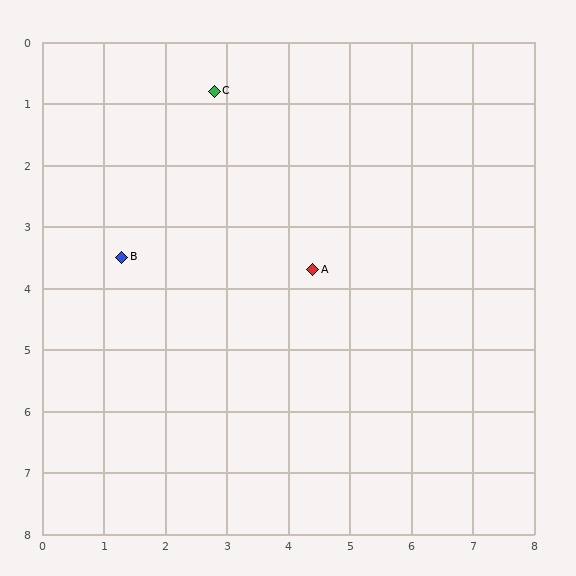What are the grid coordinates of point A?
Point A is at approximately (4.4, 3.7).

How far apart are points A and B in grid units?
Points A and B are about 3.1 grid units apart.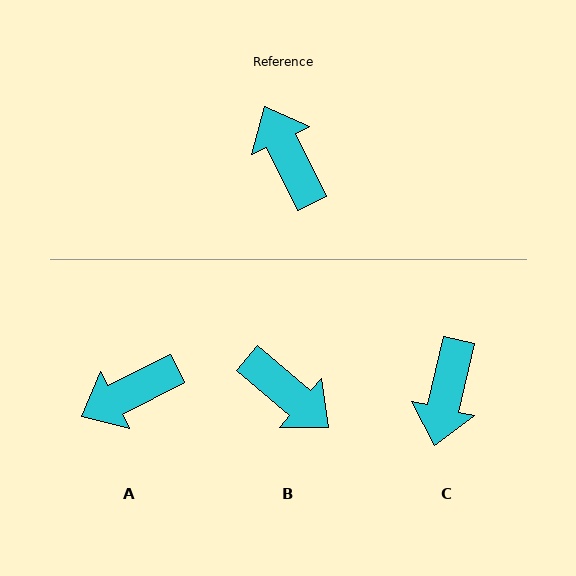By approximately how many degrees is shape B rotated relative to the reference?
Approximately 156 degrees clockwise.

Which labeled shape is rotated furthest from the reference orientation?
B, about 156 degrees away.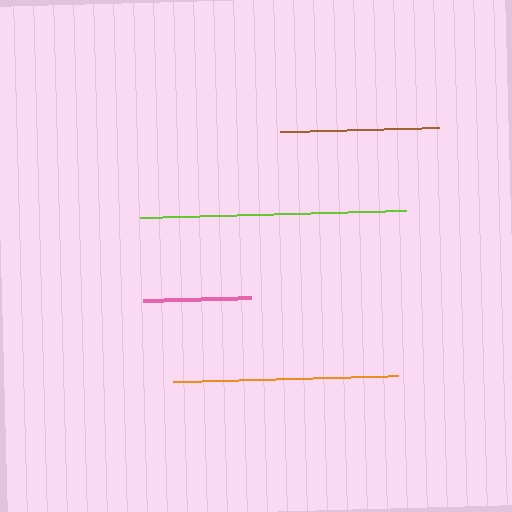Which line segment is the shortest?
The pink line is the shortest at approximately 108 pixels.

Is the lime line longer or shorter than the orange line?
The lime line is longer than the orange line.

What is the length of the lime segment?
The lime segment is approximately 266 pixels long.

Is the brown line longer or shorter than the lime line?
The lime line is longer than the brown line.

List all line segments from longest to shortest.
From longest to shortest: lime, orange, brown, pink.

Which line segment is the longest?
The lime line is the longest at approximately 266 pixels.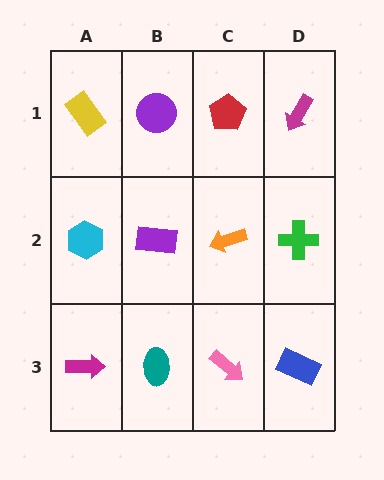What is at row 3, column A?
A magenta arrow.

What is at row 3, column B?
A teal ellipse.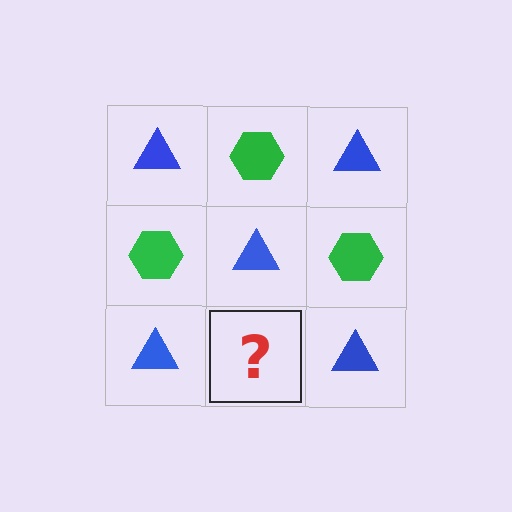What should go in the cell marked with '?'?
The missing cell should contain a green hexagon.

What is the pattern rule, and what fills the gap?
The rule is that it alternates blue triangle and green hexagon in a checkerboard pattern. The gap should be filled with a green hexagon.